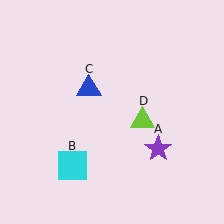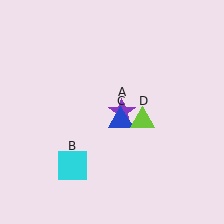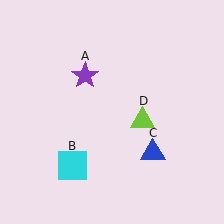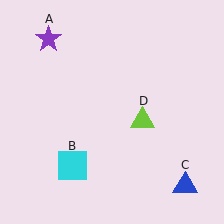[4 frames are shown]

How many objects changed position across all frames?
2 objects changed position: purple star (object A), blue triangle (object C).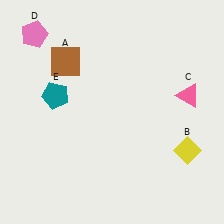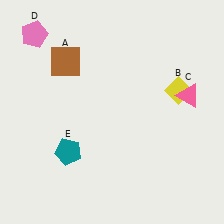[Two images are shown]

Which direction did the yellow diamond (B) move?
The yellow diamond (B) moved up.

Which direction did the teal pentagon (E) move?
The teal pentagon (E) moved down.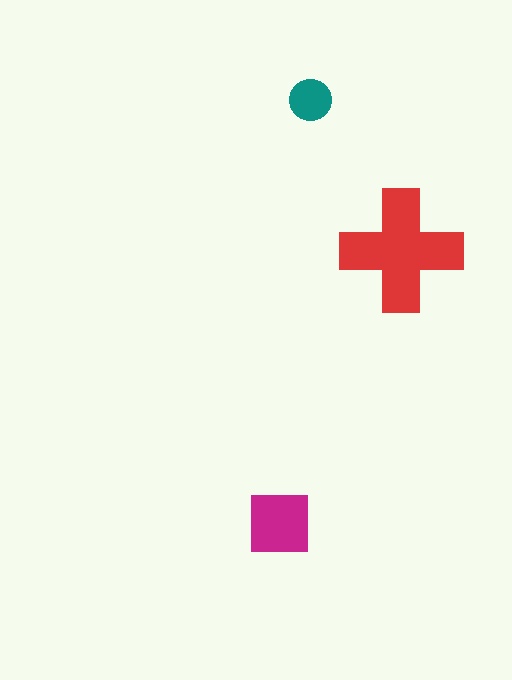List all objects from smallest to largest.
The teal circle, the magenta square, the red cross.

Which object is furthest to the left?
The magenta square is leftmost.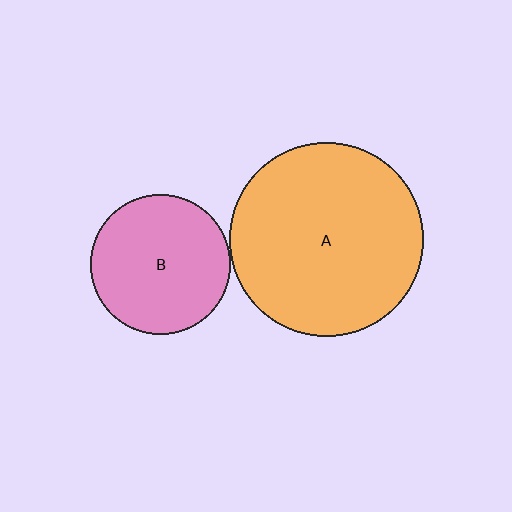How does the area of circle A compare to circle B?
Approximately 1.9 times.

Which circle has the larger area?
Circle A (orange).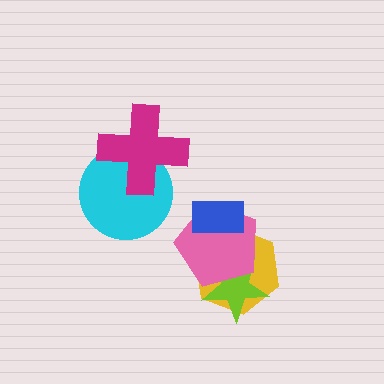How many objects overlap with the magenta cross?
1 object overlaps with the magenta cross.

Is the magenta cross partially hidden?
No, no other shape covers it.